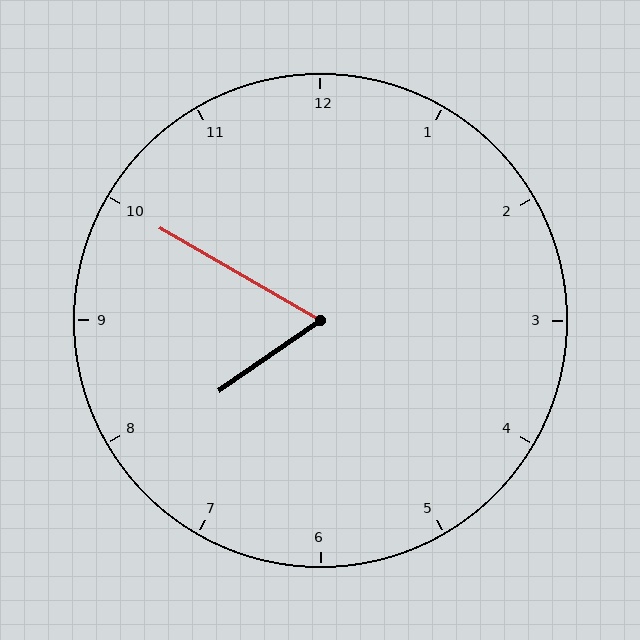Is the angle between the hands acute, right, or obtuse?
It is acute.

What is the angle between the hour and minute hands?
Approximately 65 degrees.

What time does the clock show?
7:50.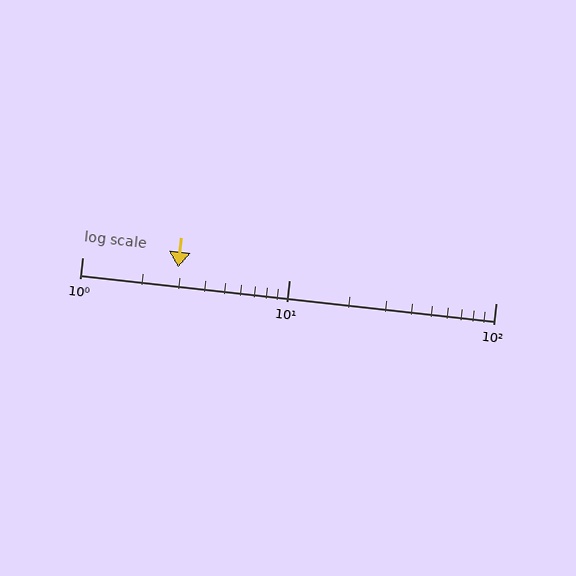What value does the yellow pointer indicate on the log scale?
The pointer indicates approximately 2.9.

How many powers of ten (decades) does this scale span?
The scale spans 2 decades, from 1 to 100.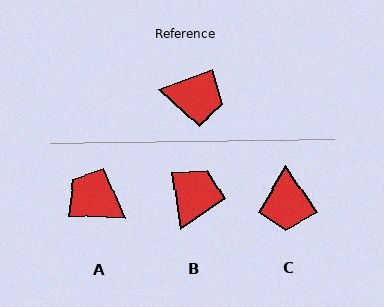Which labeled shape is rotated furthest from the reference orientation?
A, about 156 degrees away.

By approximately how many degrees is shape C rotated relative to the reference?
Approximately 77 degrees clockwise.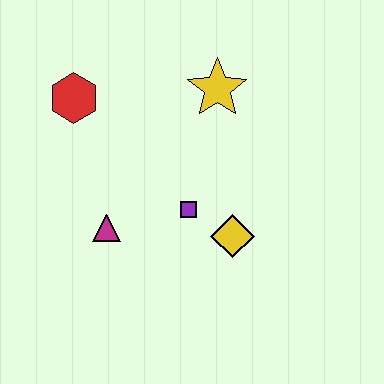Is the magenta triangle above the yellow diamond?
Yes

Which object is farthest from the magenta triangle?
The yellow star is farthest from the magenta triangle.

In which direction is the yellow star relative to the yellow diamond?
The yellow star is above the yellow diamond.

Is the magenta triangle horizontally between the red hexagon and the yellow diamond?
Yes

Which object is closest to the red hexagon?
The magenta triangle is closest to the red hexagon.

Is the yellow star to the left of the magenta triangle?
No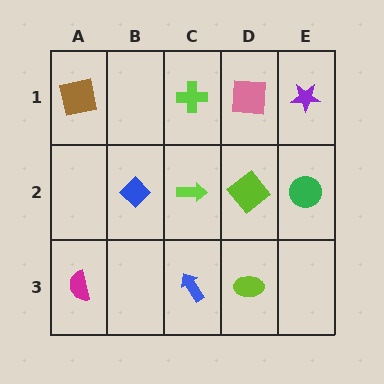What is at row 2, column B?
A blue diamond.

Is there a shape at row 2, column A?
No, that cell is empty.